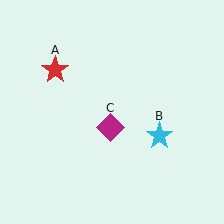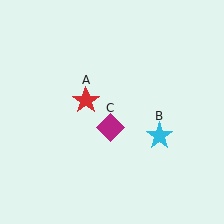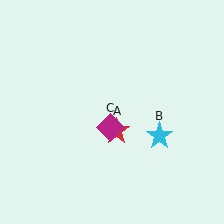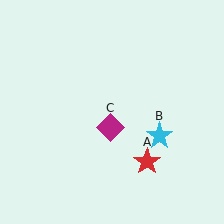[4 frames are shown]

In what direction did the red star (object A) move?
The red star (object A) moved down and to the right.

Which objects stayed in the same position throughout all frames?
Cyan star (object B) and magenta diamond (object C) remained stationary.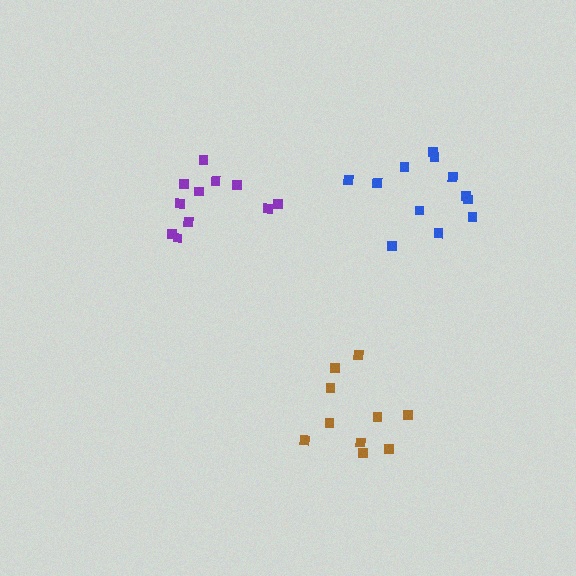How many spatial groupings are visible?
There are 3 spatial groupings.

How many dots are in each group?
Group 1: 12 dots, Group 2: 10 dots, Group 3: 11 dots (33 total).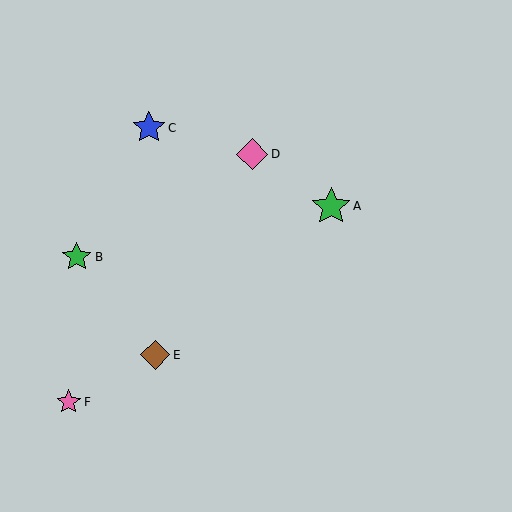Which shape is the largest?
The green star (labeled A) is the largest.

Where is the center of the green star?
The center of the green star is at (77, 257).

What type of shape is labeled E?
Shape E is a brown diamond.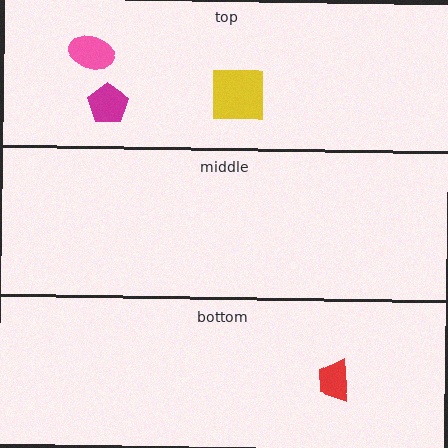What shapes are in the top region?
The magenta pentagon, the yellow square, the pink ellipse.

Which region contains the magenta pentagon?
The top region.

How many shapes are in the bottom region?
1.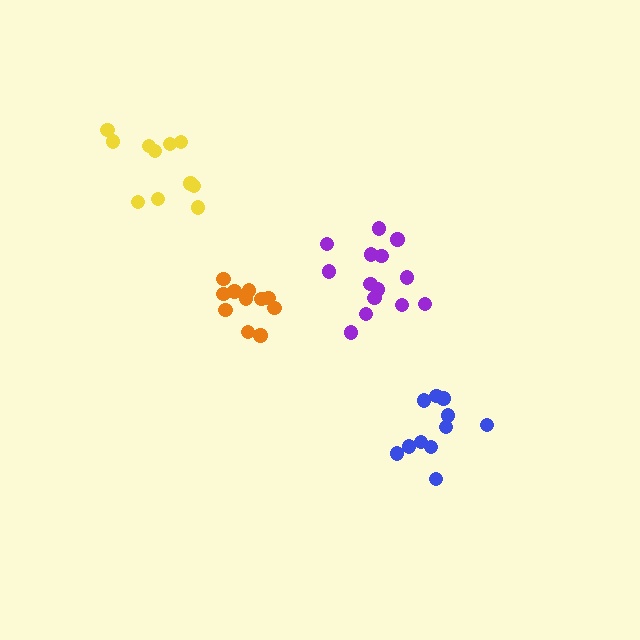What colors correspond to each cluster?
The clusters are colored: orange, yellow, blue, purple.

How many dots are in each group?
Group 1: 11 dots, Group 2: 11 dots, Group 3: 11 dots, Group 4: 14 dots (47 total).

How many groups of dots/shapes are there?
There are 4 groups.